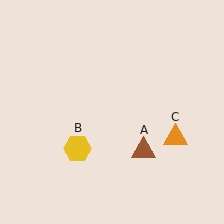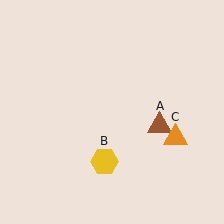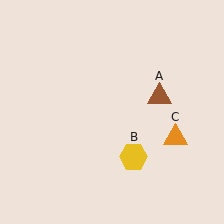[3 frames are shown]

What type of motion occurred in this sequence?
The brown triangle (object A), yellow hexagon (object B) rotated counterclockwise around the center of the scene.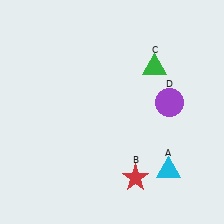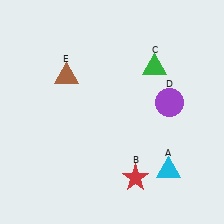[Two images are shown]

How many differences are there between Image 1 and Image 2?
There is 1 difference between the two images.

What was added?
A brown triangle (E) was added in Image 2.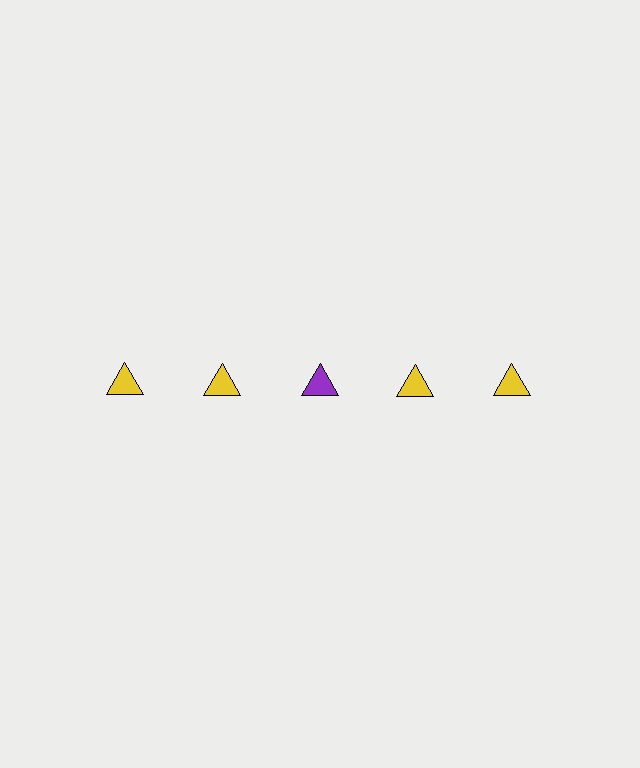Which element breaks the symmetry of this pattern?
The purple triangle in the top row, center column breaks the symmetry. All other shapes are yellow triangles.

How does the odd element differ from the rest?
It has a different color: purple instead of yellow.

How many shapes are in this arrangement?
There are 5 shapes arranged in a grid pattern.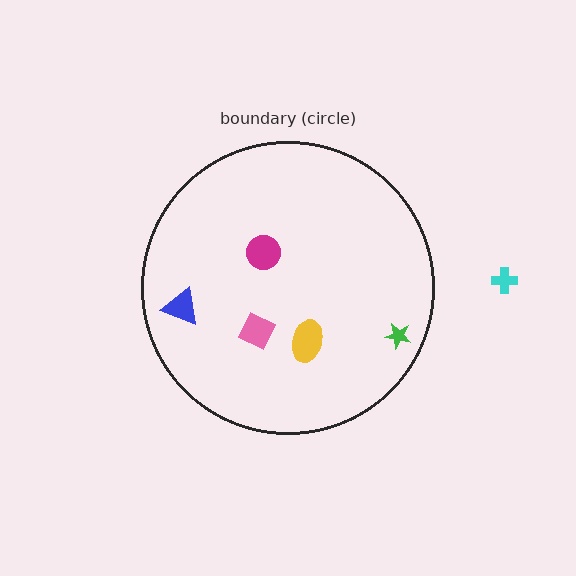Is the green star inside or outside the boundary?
Inside.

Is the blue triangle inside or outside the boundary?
Inside.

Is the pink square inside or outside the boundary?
Inside.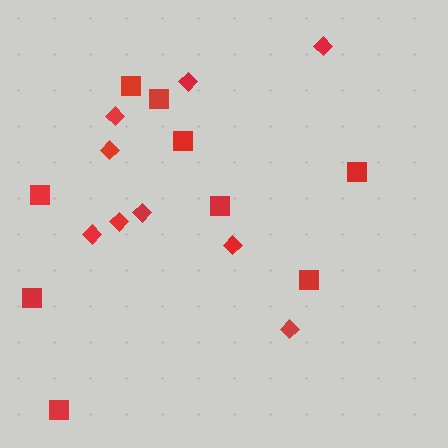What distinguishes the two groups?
There are 2 groups: one group of diamonds (9) and one group of squares (9).